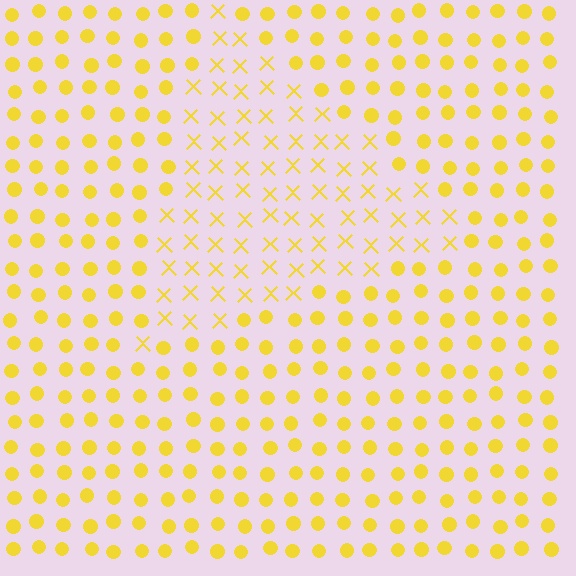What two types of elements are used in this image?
The image uses X marks inside the triangle region and circles outside it.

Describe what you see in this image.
The image is filled with small yellow elements arranged in a uniform grid. A triangle-shaped region contains X marks, while the surrounding area contains circles. The boundary is defined purely by the change in element shape.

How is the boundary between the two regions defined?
The boundary is defined by a change in element shape: X marks inside vs. circles outside. All elements share the same color and spacing.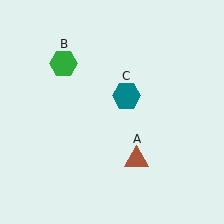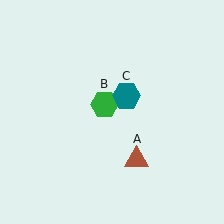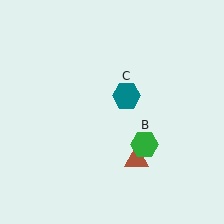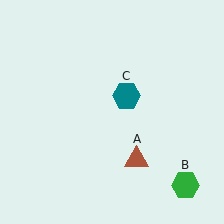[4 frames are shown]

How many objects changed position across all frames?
1 object changed position: green hexagon (object B).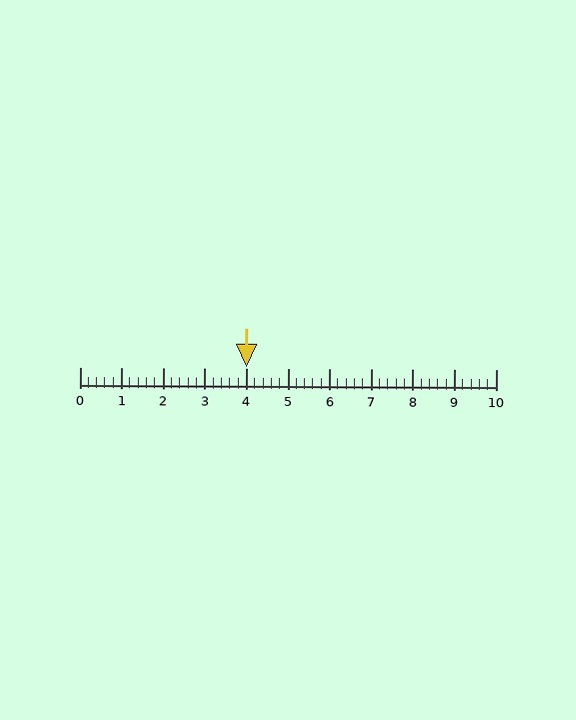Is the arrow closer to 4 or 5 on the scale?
The arrow is closer to 4.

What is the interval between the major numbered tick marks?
The major tick marks are spaced 1 units apart.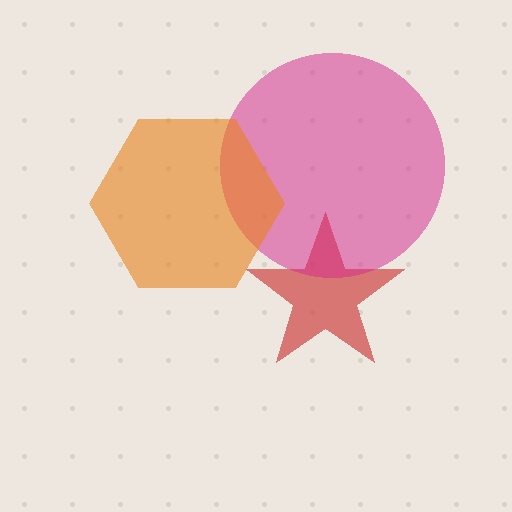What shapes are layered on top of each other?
The layered shapes are: a red star, a magenta circle, an orange hexagon.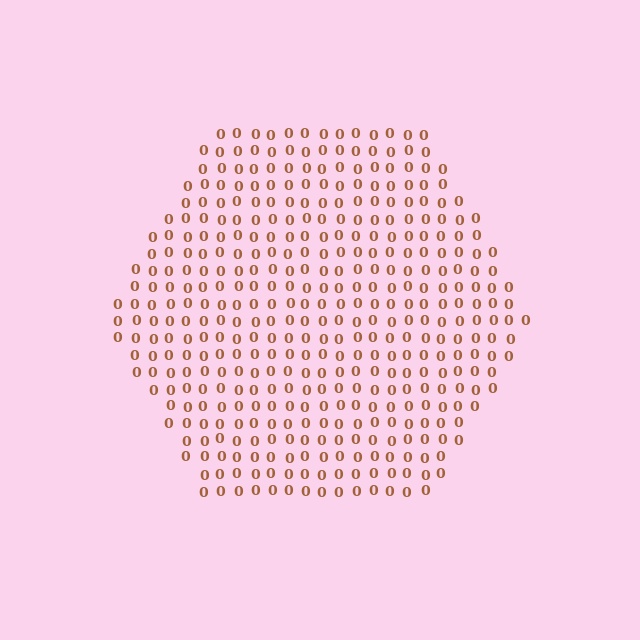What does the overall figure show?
The overall figure shows a hexagon.